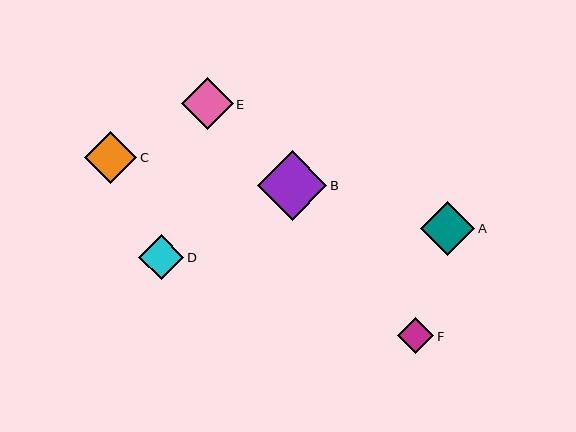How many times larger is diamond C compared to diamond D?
Diamond C is approximately 1.2 times the size of diamond D.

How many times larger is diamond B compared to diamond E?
Diamond B is approximately 1.3 times the size of diamond E.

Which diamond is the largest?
Diamond B is the largest with a size of approximately 69 pixels.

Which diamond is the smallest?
Diamond F is the smallest with a size of approximately 36 pixels.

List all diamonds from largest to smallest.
From largest to smallest: B, A, C, E, D, F.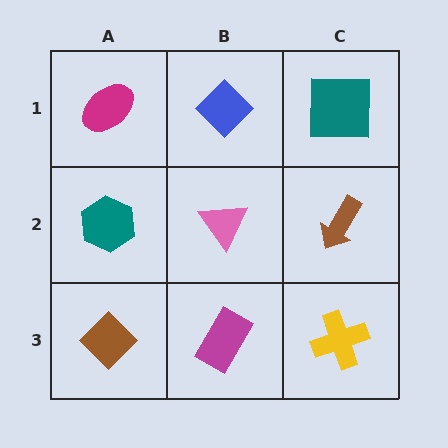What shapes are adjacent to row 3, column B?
A pink triangle (row 2, column B), a brown diamond (row 3, column A), a yellow cross (row 3, column C).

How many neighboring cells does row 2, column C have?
3.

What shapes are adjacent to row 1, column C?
A brown arrow (row 2, column C), a blue diamond (row 1, column B).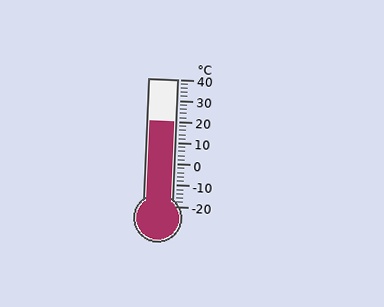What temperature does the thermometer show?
The thermometer shows approximately 20°C.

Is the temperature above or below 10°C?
The temperature is above 10°C.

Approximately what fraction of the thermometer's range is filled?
The thermometer is filled to approximately 65% of its range.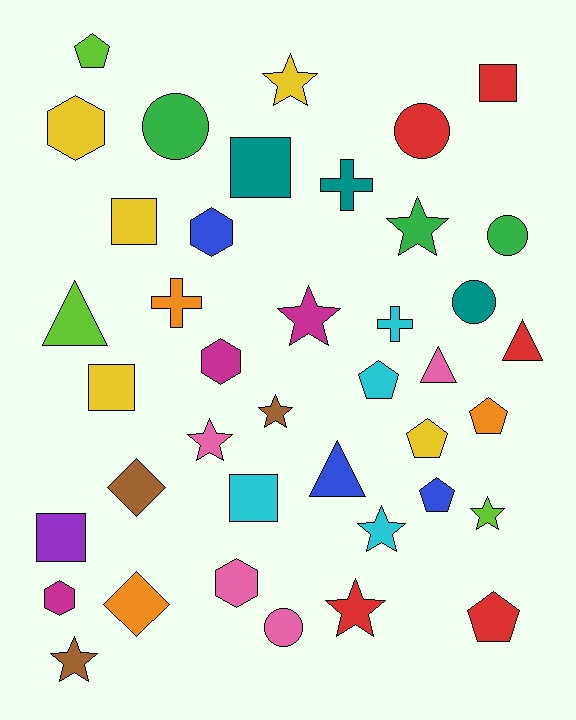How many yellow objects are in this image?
There are 5 yellow objects.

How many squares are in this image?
There are 6 squares.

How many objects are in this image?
There are 40 objects.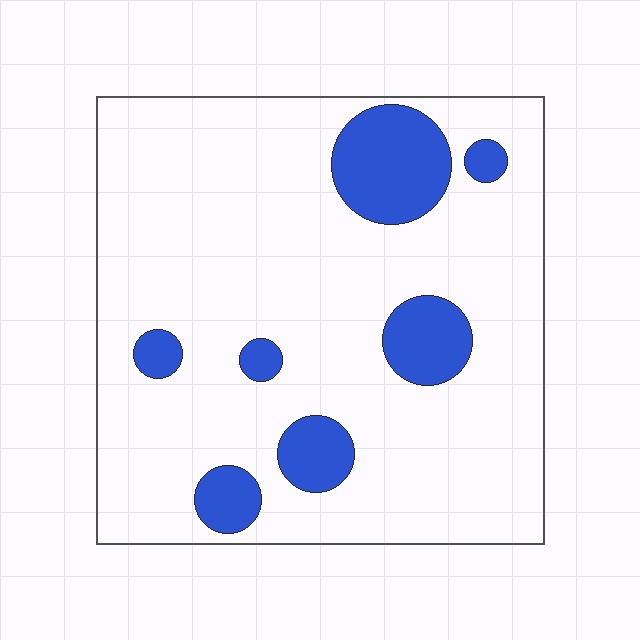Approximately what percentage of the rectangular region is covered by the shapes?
Approximately 15%.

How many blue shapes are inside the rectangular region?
7.